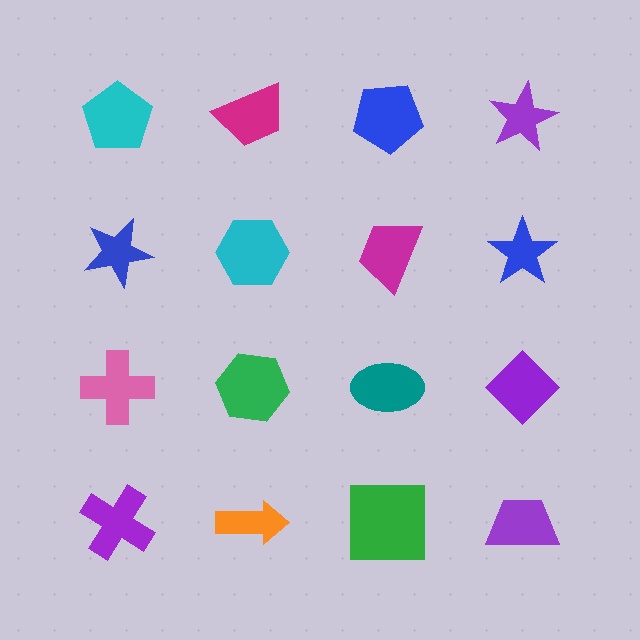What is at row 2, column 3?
A magenta trapezoid.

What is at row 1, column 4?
A purple star.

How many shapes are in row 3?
4 shapes.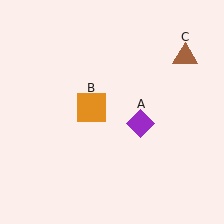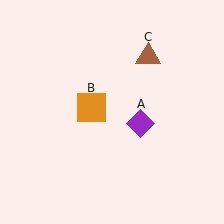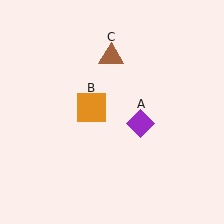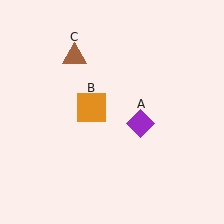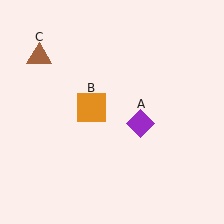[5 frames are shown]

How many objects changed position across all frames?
1 object changed position: brown triangle (object C).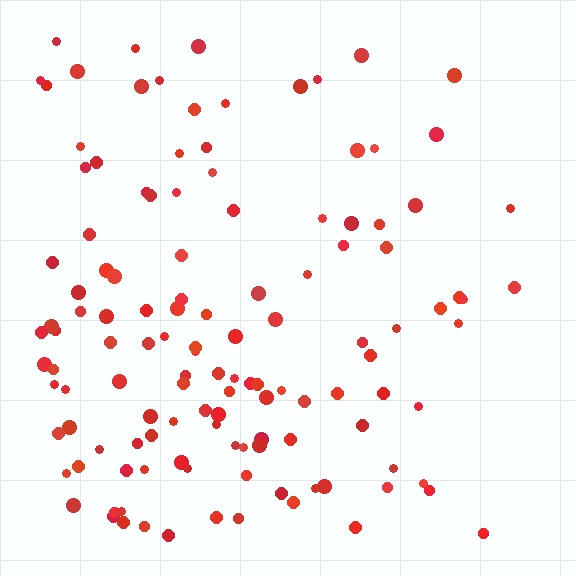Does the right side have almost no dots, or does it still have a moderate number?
Still a moderate number, just noticeably fewer than the left.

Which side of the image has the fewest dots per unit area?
The right.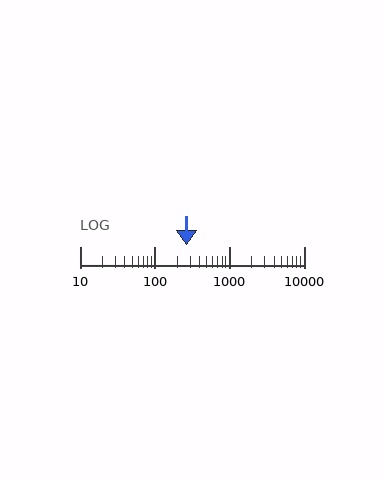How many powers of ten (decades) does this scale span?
The scale spans 3 decades, from 10 to 10000.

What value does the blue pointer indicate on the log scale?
The pointer indicates approximately 270.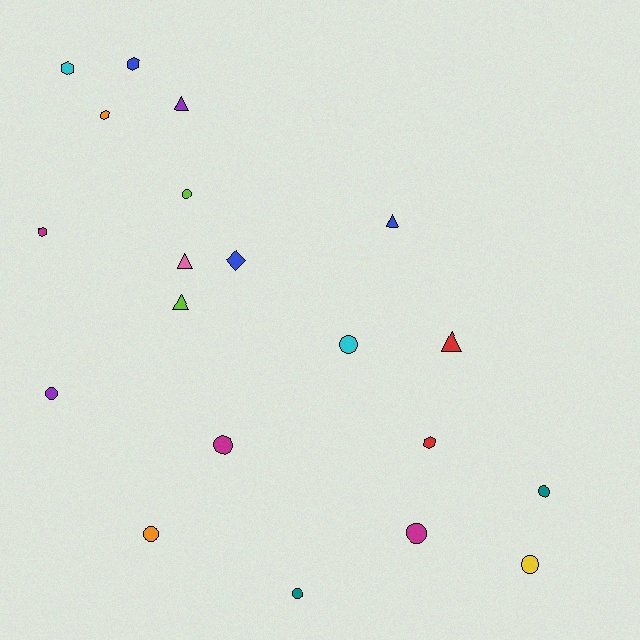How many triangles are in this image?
There are 5 triangles.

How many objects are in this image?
There are 20 objects.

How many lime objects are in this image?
There are 2 lime objects.